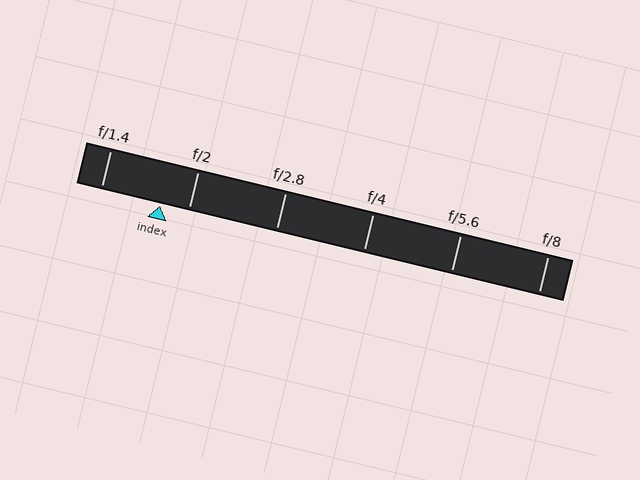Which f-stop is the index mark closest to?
The index mark is closest to f/2.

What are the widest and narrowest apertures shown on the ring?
The widest aperture shown is f/1.4 and the narrowest is f/8.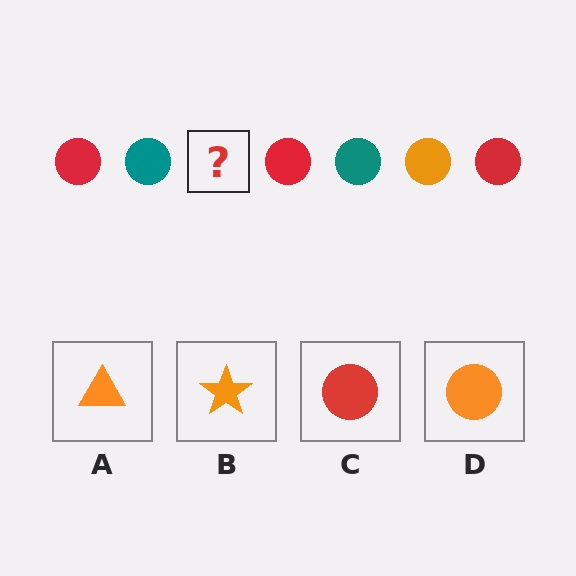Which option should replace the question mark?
Option D.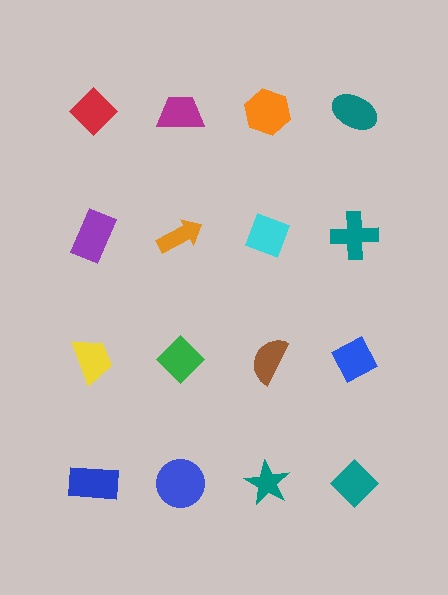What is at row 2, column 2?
An orange arrow.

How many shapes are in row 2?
4 shapes.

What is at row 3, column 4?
A blue diamond.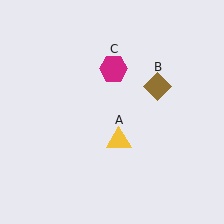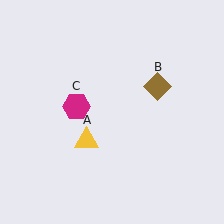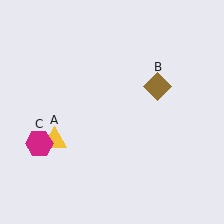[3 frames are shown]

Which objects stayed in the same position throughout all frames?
Brown diamond (object B) remained stationary.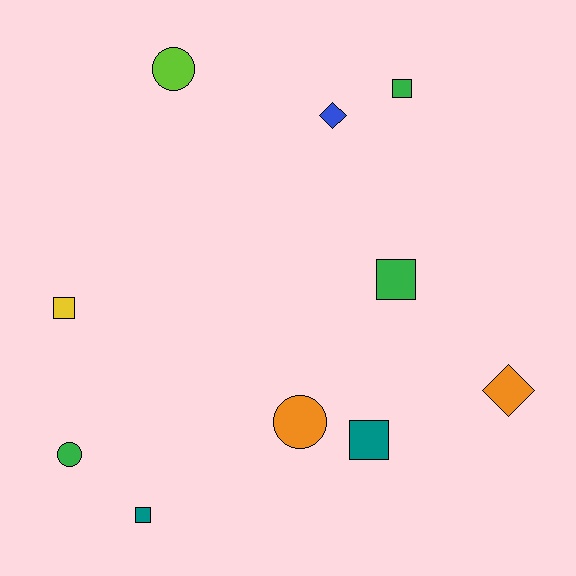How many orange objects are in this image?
There are 2 orange objects.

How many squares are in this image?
There are 5 squares.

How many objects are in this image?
There are 10 objects.